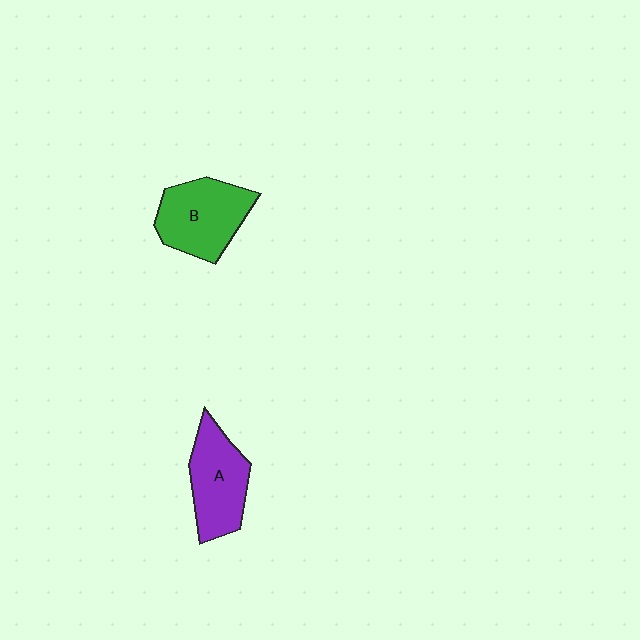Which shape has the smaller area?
Shape A (purple).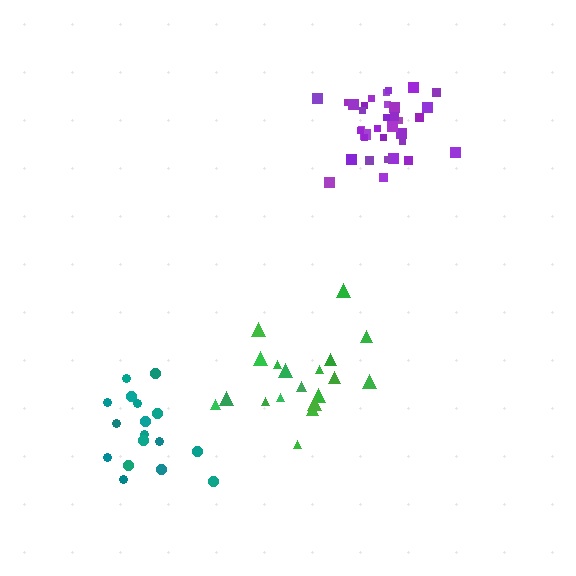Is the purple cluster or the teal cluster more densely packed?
Purple.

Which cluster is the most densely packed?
Purple.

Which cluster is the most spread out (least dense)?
Green.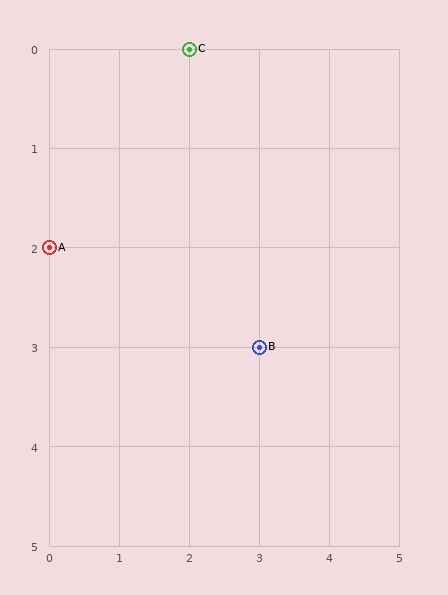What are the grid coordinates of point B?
Point B is at grid coordinates (3, 3).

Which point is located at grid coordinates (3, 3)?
Point B is at (3, 3).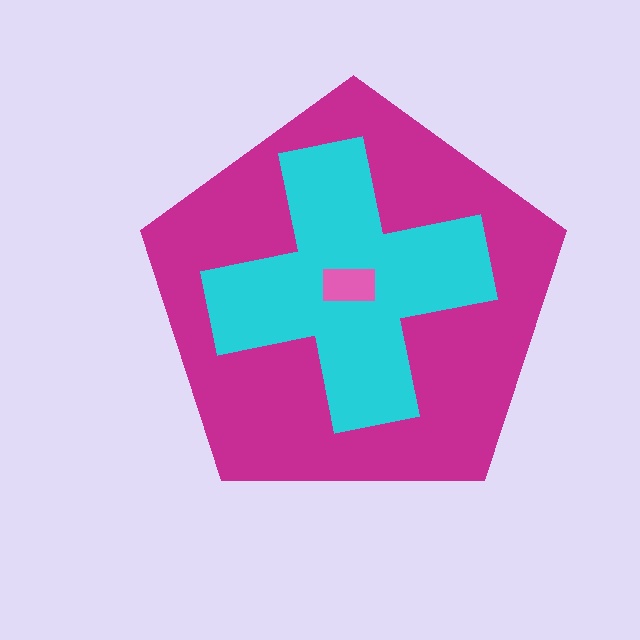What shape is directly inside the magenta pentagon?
The cyan cross.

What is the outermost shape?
The magenta pentagon.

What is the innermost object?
The pink rectangle.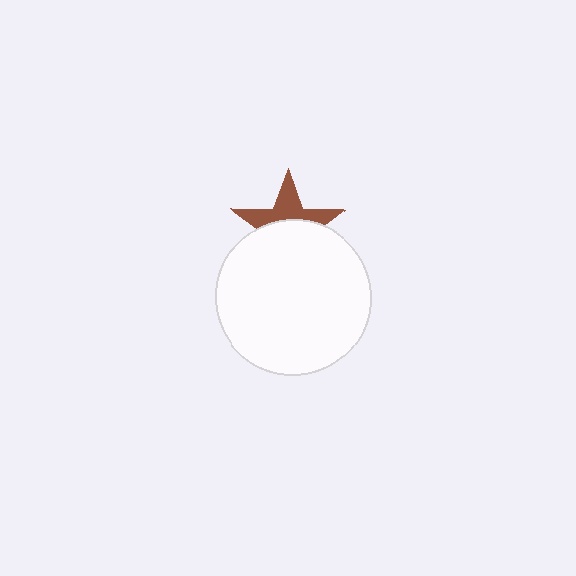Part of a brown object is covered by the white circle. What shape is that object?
It is a star.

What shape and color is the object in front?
The object in front is a white circle.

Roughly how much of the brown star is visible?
A small part of it is visible (roughly 43%).